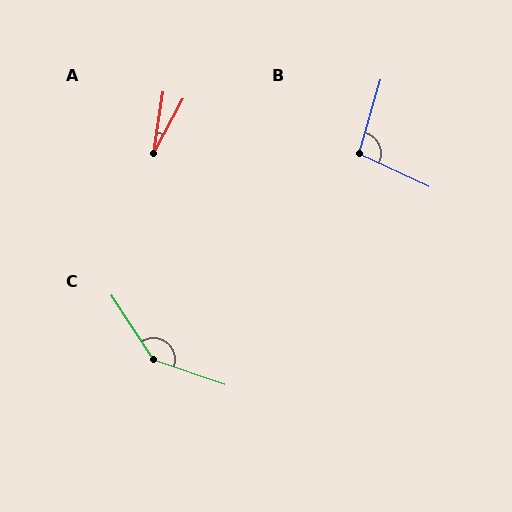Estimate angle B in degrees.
Approximately 98 degrees.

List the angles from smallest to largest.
A (19°), B (98°), C (142°).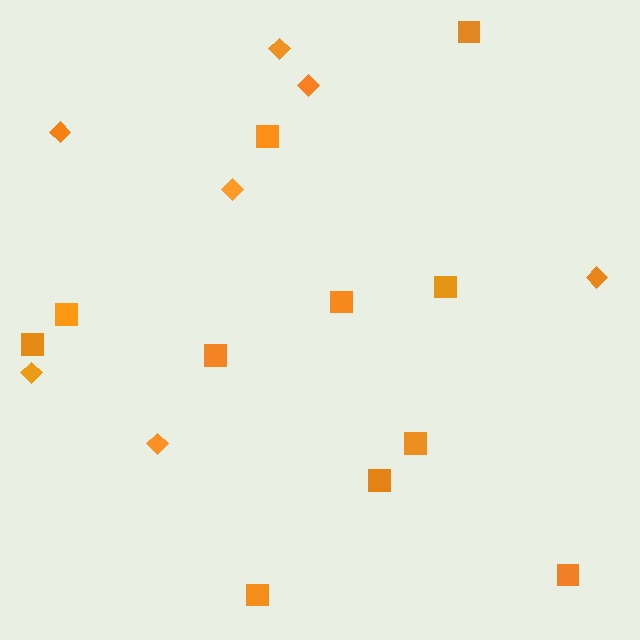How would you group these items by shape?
There are 2 groups: one group of diamonds (7) and one group of squares (11).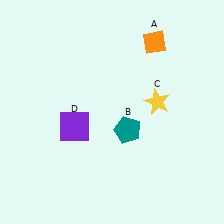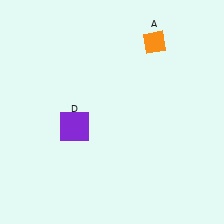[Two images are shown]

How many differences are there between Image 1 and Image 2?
There are 2 differences between the two images.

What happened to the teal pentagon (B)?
The teal pentagon (B) was removed in Image 2. It was in the bottom-right area of Image 1.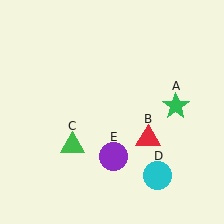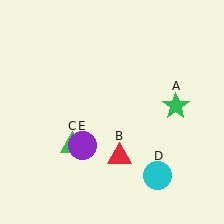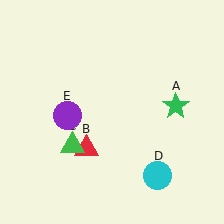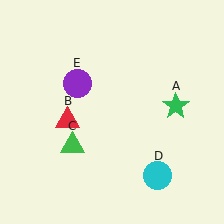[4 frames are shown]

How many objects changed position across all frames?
2 objects changed position: red triangle (object B), purple circle (object E).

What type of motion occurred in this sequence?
The red triangle (object B), purple circle (object E) rotated clockwise around the center of the scene.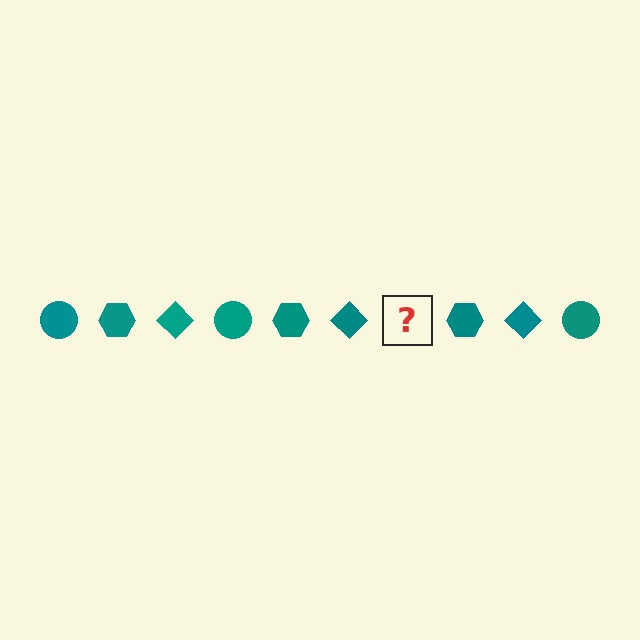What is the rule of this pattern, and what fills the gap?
The rule is that the pattern cycles through circle, hexagon, diamond shapes in teal. The gap should be filled with a teal circle.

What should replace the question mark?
The question mark should be replaced with a teal circle.